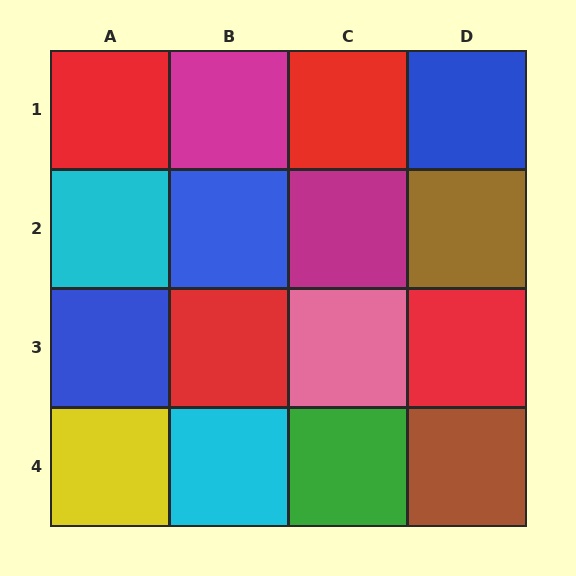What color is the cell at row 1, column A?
Red.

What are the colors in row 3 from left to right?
Blue, red, pink, red.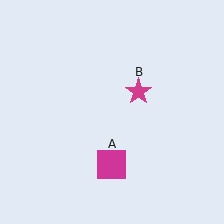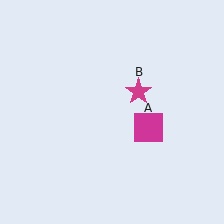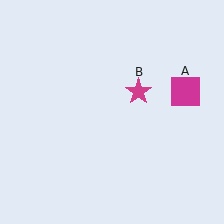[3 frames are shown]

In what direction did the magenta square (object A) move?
The magenta square (object A) moved up and to the right.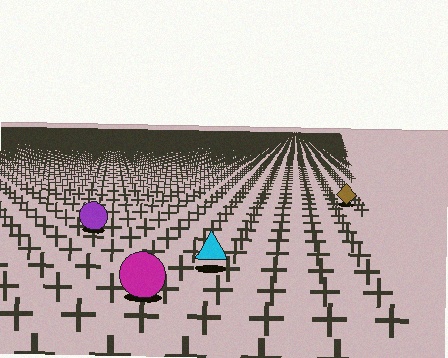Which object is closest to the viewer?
The magenta circle is closest. The texture marks near it are larger and more spread out.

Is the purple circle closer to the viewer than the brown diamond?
Yes. The purple circle is closer — you can tell from the texture gradient: the ground texture is coarser near it.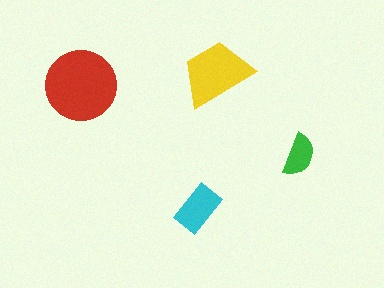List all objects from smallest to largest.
The green semicircle, the cyan rectangle, the yellow trapezoid, the red circle.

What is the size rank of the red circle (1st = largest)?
1st.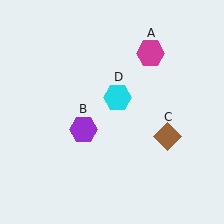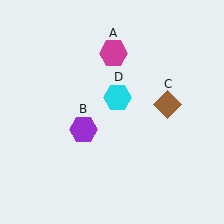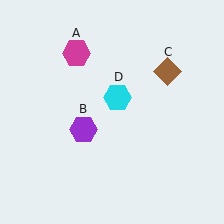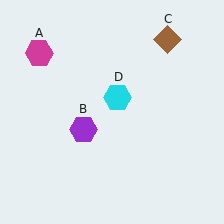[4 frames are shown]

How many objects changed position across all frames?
2 objects changed position: magenta hexagon (object A), brown diamond (object C).